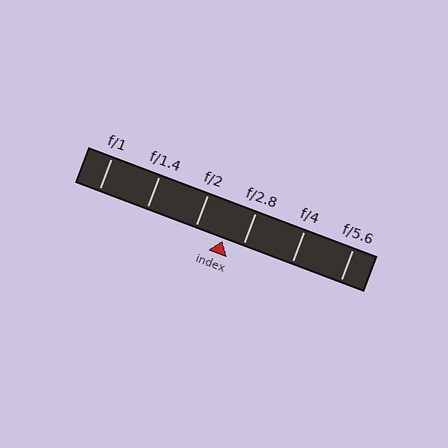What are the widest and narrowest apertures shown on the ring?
The widest aperture shown is f/1 and the narrowest is f/5.6.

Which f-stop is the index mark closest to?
The index mark is closest to f/2.8.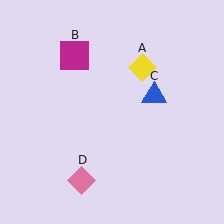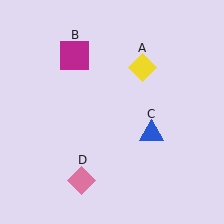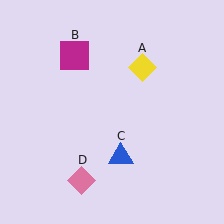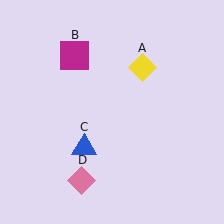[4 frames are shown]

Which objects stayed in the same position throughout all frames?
Yellow diamond (object A) and magenta square (object B) and pink diamond (object D) remained stationary.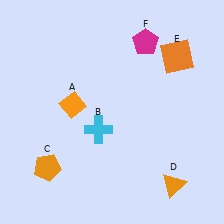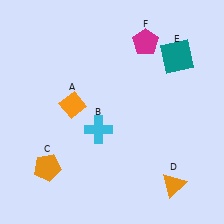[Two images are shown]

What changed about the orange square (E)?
In Image 1, E is orange. In Image 2, it changed to teal.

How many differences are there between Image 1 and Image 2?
There is 1 difference between the two images.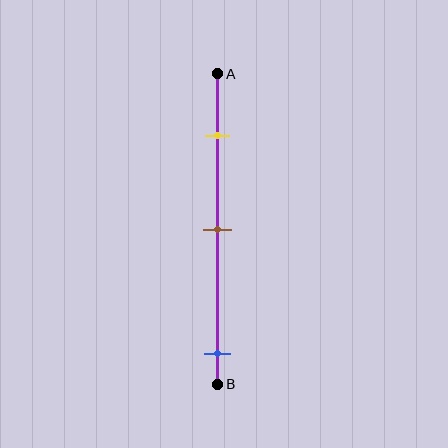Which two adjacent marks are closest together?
The yellow and brown marks are the closest adjacent pair.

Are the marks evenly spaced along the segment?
No, the marks are not evenly spaced.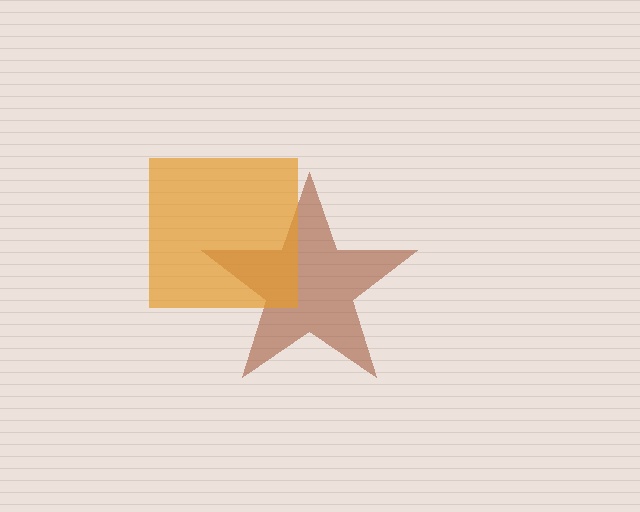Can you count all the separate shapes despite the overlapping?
Yes, there are 2 separate shapes.